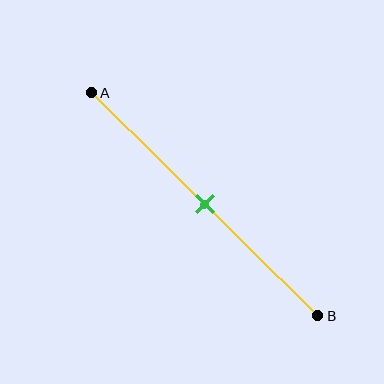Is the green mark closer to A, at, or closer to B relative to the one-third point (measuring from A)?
The green mark is closer to point B than the one-third point of segment AB.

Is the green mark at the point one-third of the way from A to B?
No, the mark is at about 50% from A, not at the 33% one-third point.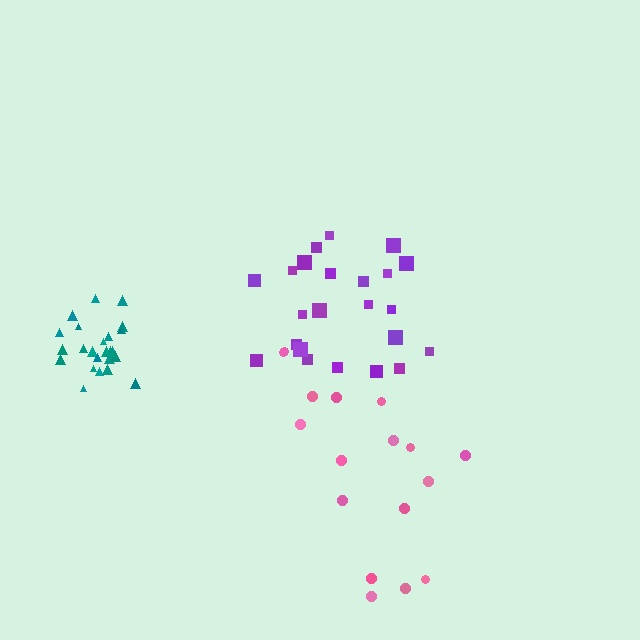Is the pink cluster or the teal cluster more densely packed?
Teal.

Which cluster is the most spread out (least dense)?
Pink.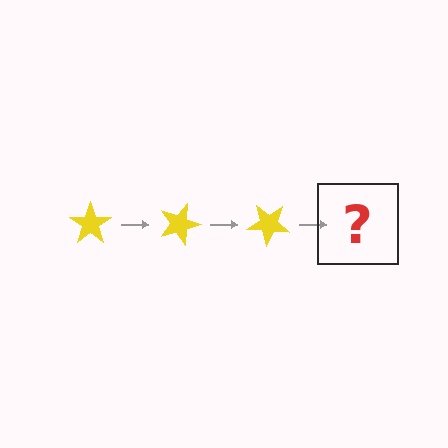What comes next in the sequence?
The next element should be a yellow star rotated 60 degrees.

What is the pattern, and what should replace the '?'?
The pattern is that the star rotates 20 degrees each step. The '?' should be a yellow star rotated 60 degrees.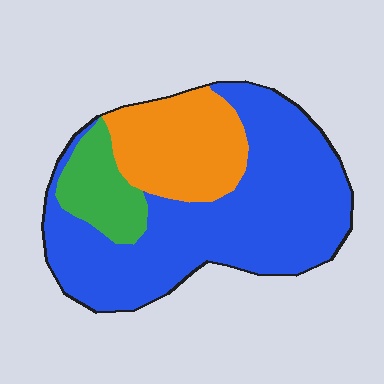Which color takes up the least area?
Green, at roughly 15%.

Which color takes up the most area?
Blue, at roughly 65%.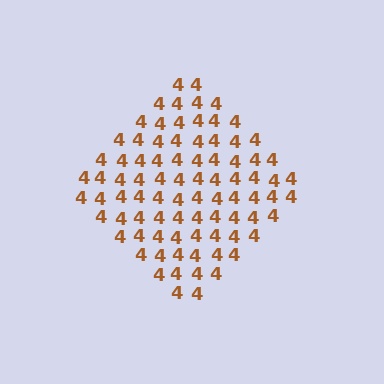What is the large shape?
The large shape is a diamond.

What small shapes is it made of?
It is made of small digit 4's.